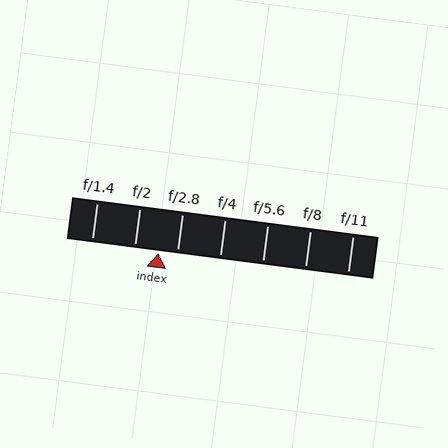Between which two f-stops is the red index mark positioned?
The index mark is between f/2 and f/2.8.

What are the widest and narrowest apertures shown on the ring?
The widest aperture shown is f/1.4 and the narrowest is f/11.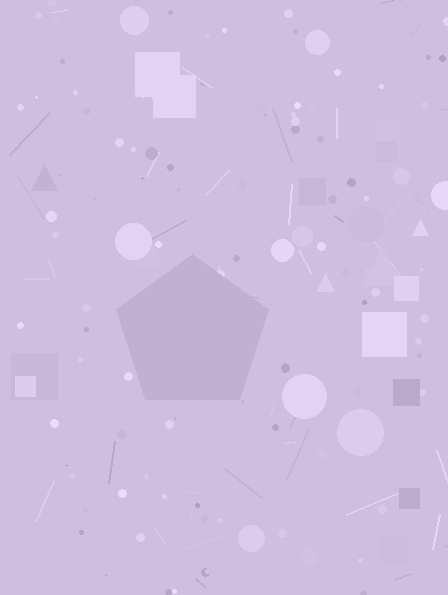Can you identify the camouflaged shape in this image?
The camouflaged shape is a pentagon.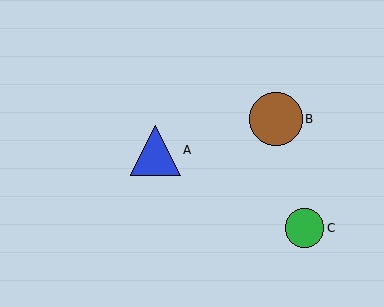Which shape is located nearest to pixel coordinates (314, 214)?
The green circle (labeled C) at (304, 228) is nearest to that location.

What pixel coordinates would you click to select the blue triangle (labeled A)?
Click at (156, 150) to select the blue triangle A.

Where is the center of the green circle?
The center of the green circle is at (304, 228).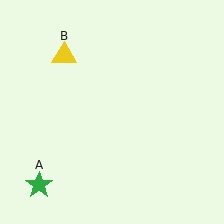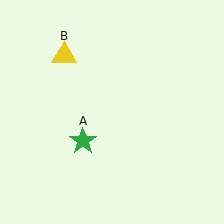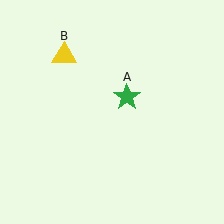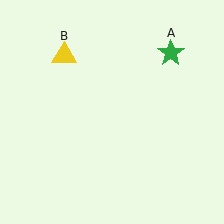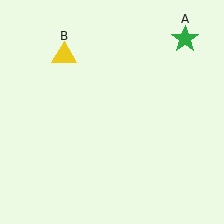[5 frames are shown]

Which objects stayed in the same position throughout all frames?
Yellow triangle (object B) remained stationary.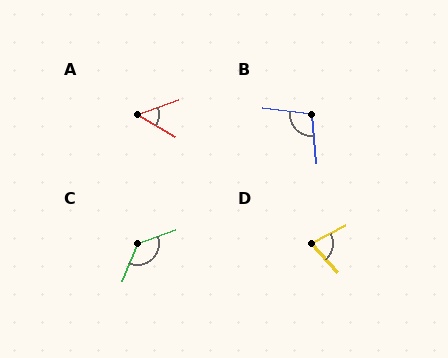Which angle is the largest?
C, at approximately 133 degrees.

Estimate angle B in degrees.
Approximately 102 degrees.